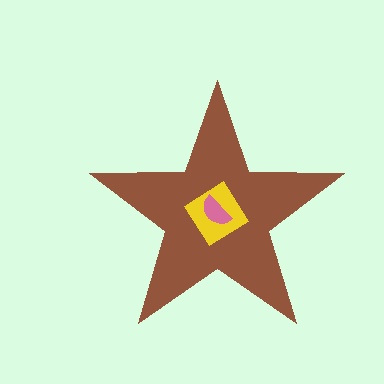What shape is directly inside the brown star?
The yellow diamond.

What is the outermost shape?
The brown star.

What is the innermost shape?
The pink semicircle.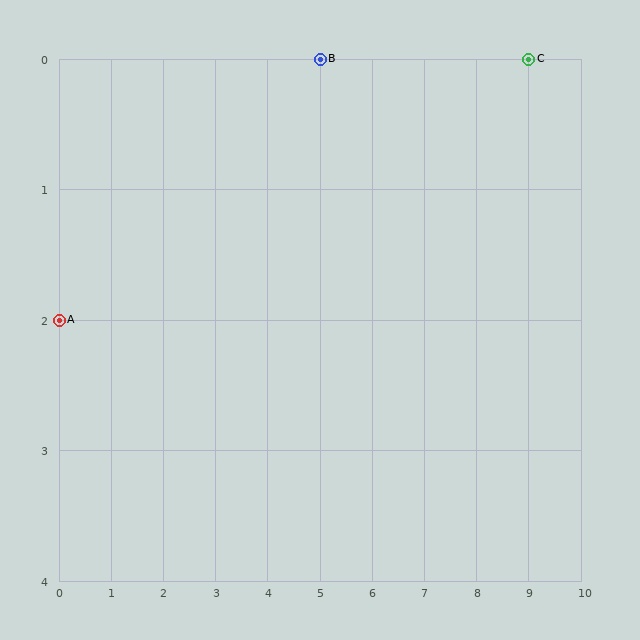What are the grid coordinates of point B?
Point B is at grid coordinates (5, 0).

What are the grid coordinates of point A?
Point A is at grid coordinates (0, 2).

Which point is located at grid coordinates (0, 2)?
Point A is at (0, 2).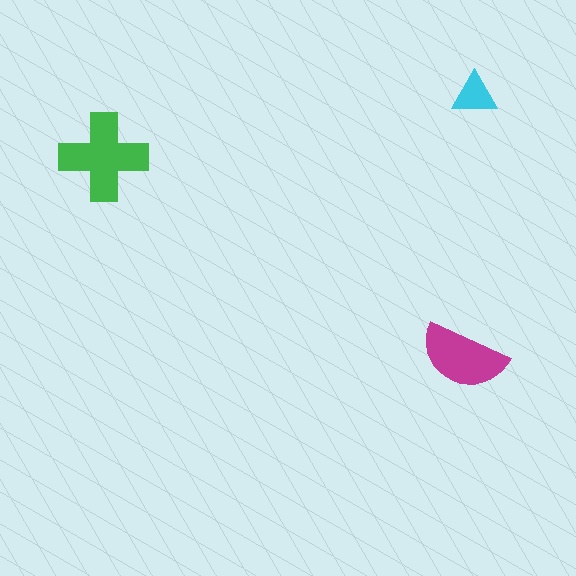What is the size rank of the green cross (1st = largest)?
1st.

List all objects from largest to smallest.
The green cross, the magenta semicircle, the cyan triangle.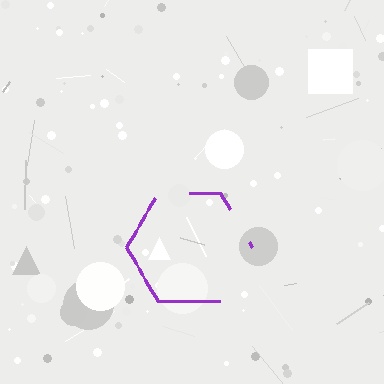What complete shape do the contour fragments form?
The contour fragments form a hexagon.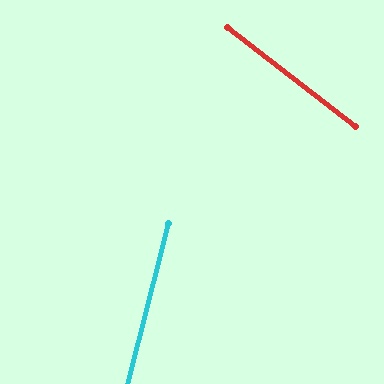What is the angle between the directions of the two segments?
Approximately 66 degrees.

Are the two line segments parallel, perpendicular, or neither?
Neither parallel nor perpendicular — they differ by about 66°.